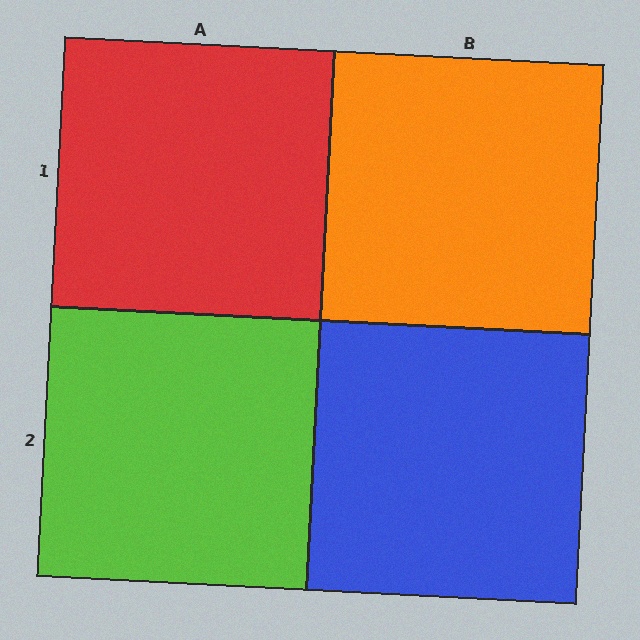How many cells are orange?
1 cell is orange.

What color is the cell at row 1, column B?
Orange.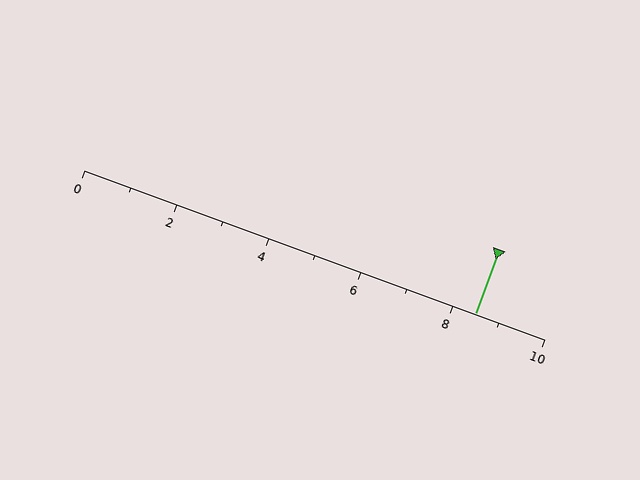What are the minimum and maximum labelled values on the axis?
The axis runs from 0 to 10.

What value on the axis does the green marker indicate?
The marker indicates approximately 8.5.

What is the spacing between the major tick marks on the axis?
The major ticks are spaced 2 apart.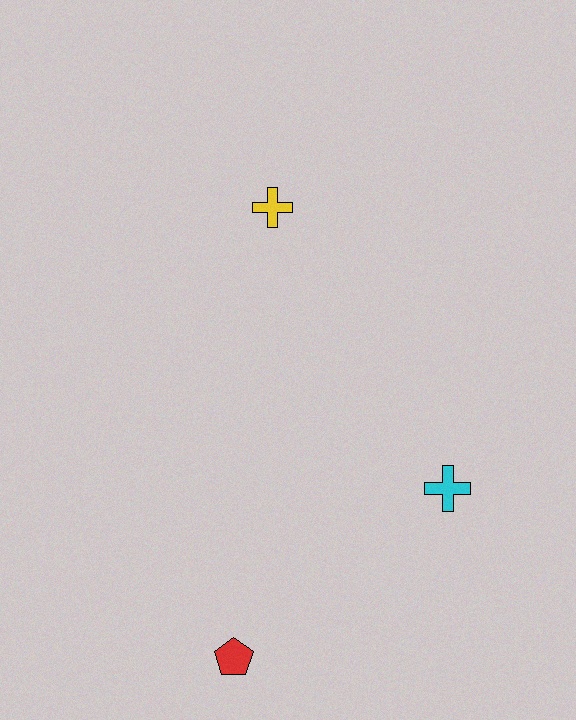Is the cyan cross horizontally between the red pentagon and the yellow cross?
No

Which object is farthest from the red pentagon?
The yellow cross is farthest from the red pentagon.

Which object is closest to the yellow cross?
The cyan cross is closest to the yellow cross.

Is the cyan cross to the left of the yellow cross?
No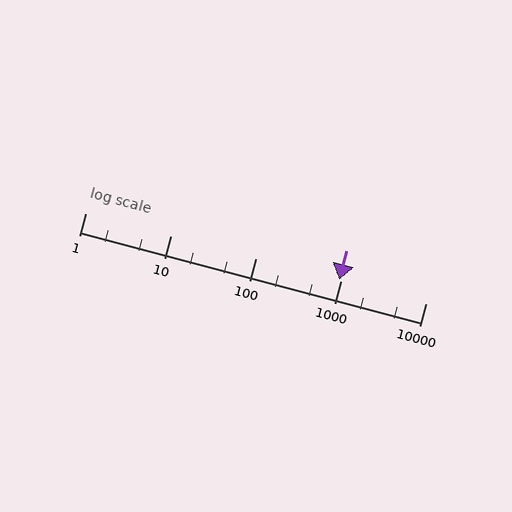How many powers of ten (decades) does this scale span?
The scale spans 4 decades, from 1 to 10000.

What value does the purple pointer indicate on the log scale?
The pointer indicates approximately 950.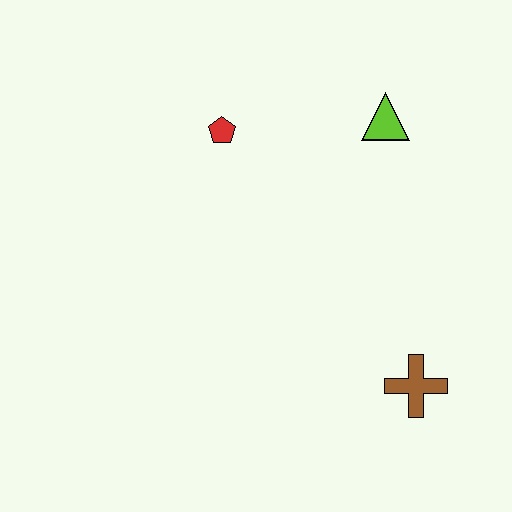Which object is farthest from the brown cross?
The red pentagon is farthest from the brown cross.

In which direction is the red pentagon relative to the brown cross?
The red pentagon is above the brown cross.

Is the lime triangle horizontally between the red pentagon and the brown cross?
Yes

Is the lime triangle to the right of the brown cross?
No